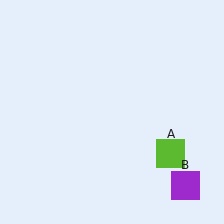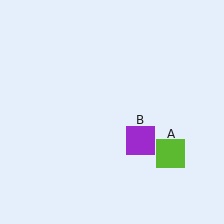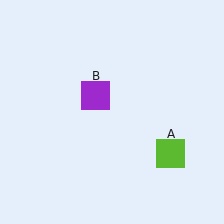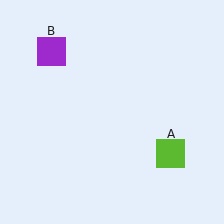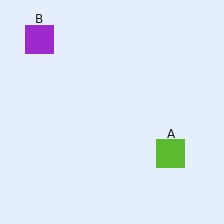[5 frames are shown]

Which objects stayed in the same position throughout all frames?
Lime square (object A) remained stationary.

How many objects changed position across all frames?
1 object changed position: purple square (object B).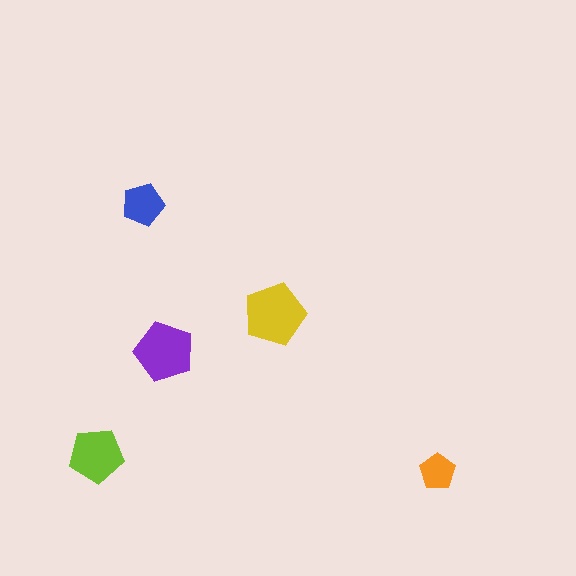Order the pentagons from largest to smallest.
the yellow one, the purple one, the lime one, the blue one, the orange one.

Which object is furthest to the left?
The lime pentagon is leftmost.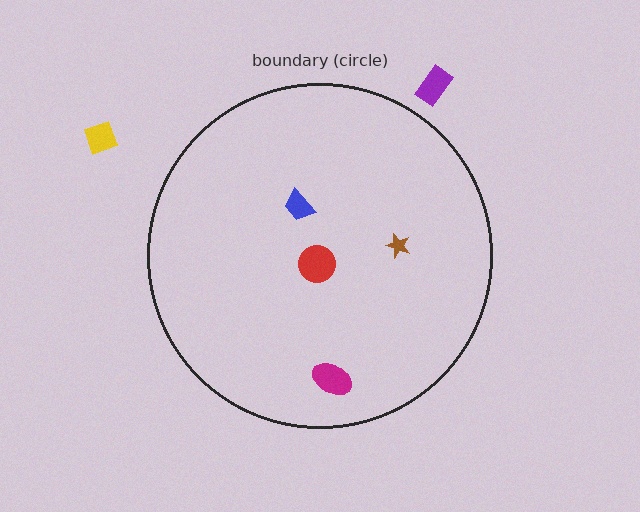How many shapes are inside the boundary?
4 inside, 2 outside.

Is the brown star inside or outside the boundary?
Inside.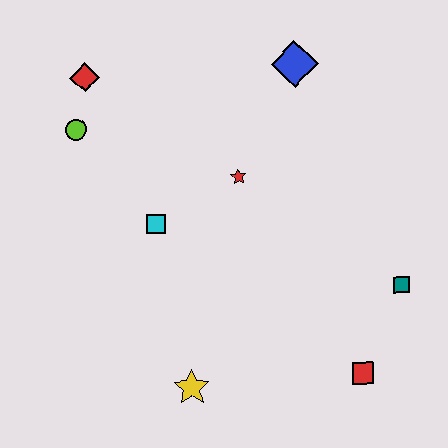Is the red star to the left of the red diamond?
No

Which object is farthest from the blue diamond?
The yellow star is farthest from the blue diamond.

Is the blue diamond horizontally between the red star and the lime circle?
No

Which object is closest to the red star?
The cyan square is closest to the red star.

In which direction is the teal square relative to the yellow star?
The teal square is to the right of the yellow star.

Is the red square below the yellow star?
No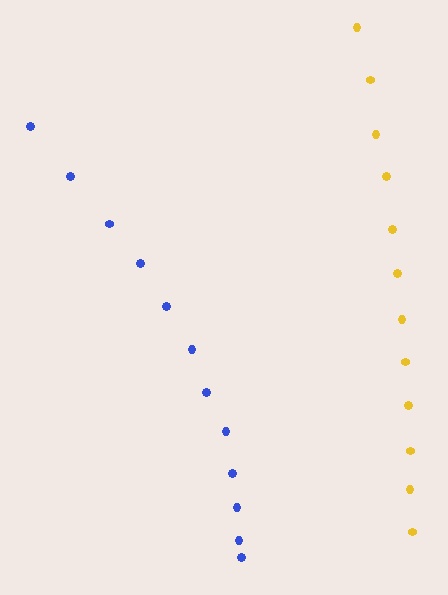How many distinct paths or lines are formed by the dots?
There are 2 distinct paths.